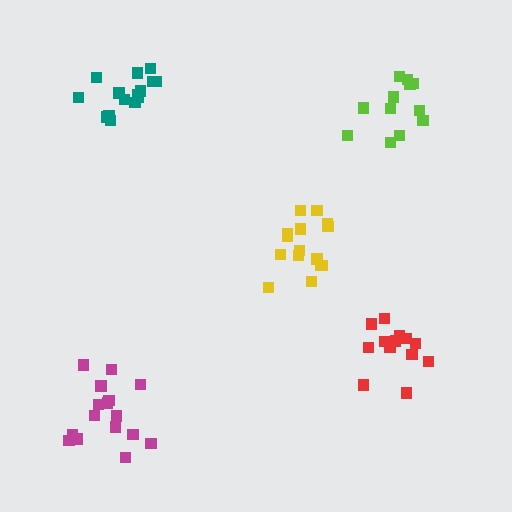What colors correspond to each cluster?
The clusters are colored: lime, red, yellow, magenta, teal.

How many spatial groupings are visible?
There are 5 spatial groupings.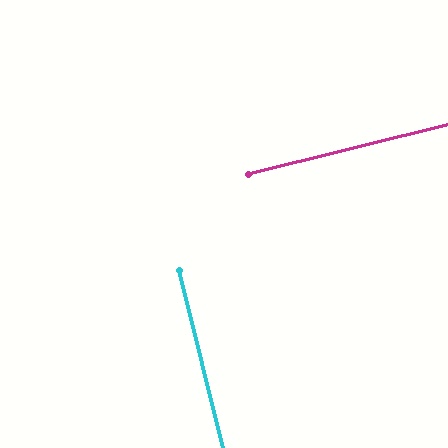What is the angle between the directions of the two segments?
Approximately 90 degrees.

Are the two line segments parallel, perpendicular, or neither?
Perpendicular — they meet at approximately 90°.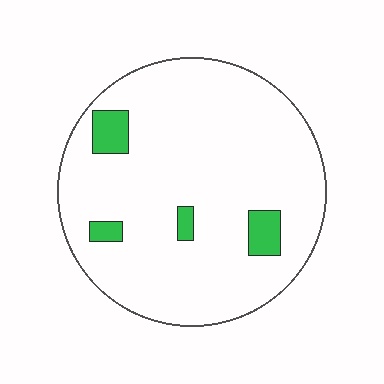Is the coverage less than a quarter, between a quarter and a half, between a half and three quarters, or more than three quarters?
Less than a quarter.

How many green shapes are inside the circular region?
4.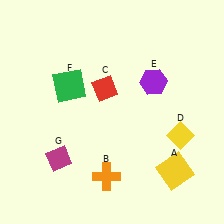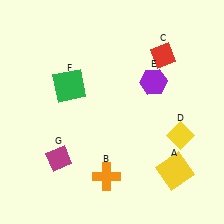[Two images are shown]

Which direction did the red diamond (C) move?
The red diamond (C) moved right.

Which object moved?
The red diamond (C) moved right.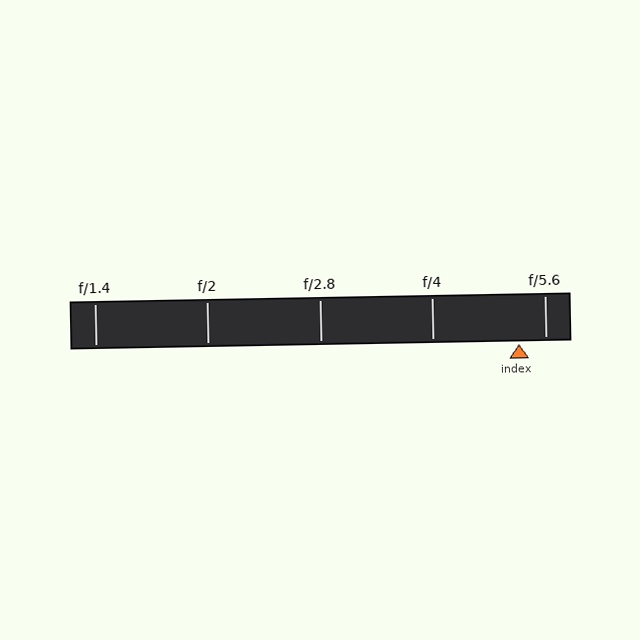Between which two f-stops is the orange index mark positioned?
The index mark is between f/4 and f/5.6.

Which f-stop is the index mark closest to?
The index mark is closest to f/5.6.